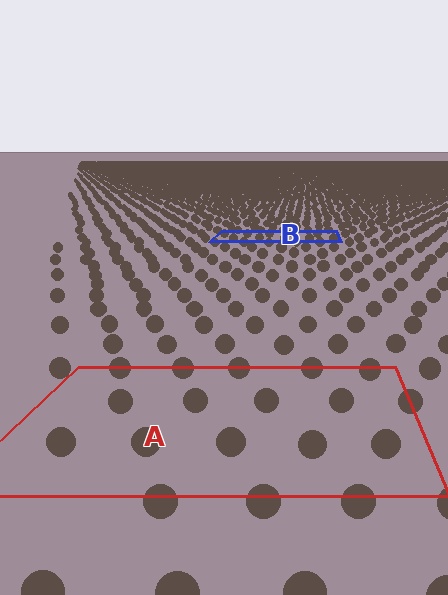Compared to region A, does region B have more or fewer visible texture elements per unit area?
Region B has more texture elements per unit area — they are packed more densely because it is farther away.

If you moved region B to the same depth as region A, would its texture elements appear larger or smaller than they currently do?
They would appear larger. At a closer depth, the same texture elements are projected at a bigger on-screen size.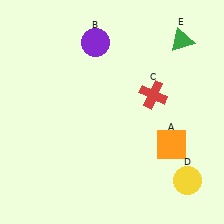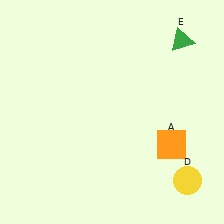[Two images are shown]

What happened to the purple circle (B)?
The purple circle (B) was removed in Image 2. It was in the top-left area of Image 1.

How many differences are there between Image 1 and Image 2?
There are 2 differences between the two images.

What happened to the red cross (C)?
The red cross (C) was removed in Image 2. It was in the top-right area of Image 1.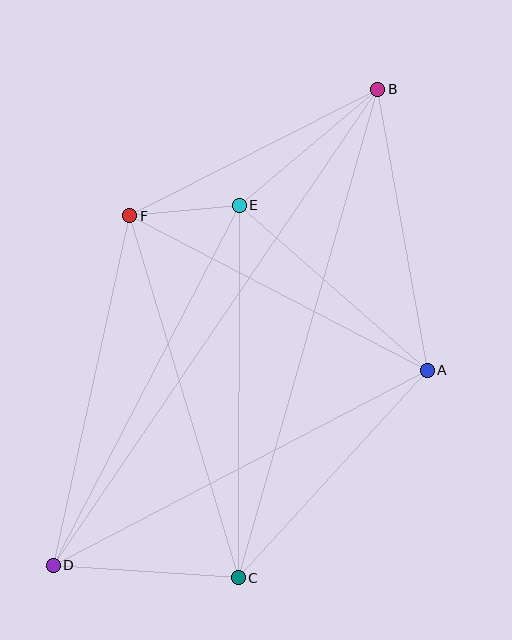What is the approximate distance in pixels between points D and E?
The distance between D and E is approximately 405 pixels.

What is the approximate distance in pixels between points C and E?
The distance between C and E is approximately 372 pixels.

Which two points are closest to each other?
Points E and F are closest to each other.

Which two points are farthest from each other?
Points B and D are farthest from each other.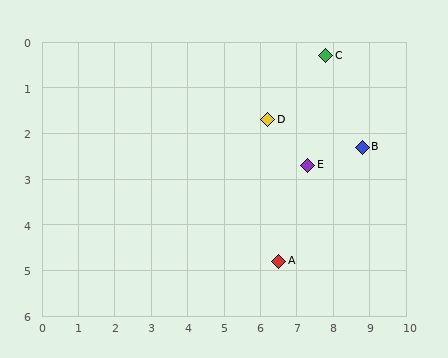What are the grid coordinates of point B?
Point B is at approximately (8.8, 2.3).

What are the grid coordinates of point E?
Point E is at approximately (7.3, 2.7).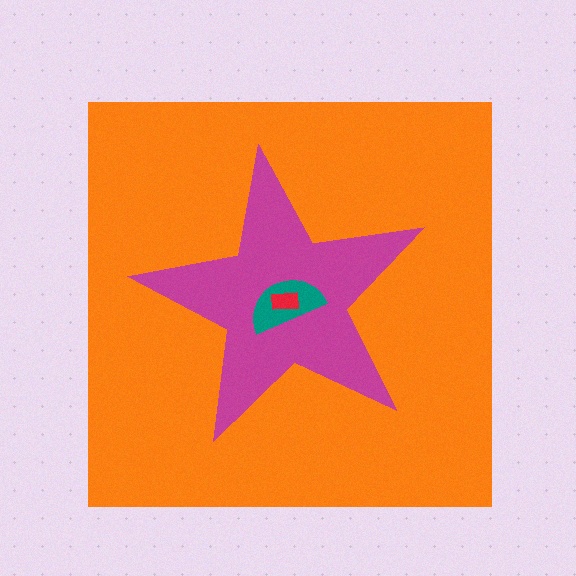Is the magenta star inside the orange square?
Yes.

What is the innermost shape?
The red rectangle.